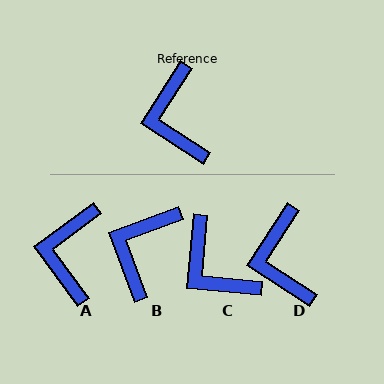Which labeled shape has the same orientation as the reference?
D.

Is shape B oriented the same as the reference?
No, it is off by about 37 degrees.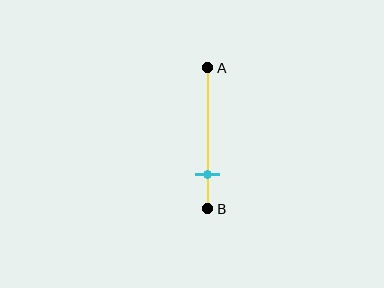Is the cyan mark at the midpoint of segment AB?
No, the mark is at about 75% from A, not at the 50% midpoint.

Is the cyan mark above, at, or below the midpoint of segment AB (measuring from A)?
The cyan mark is below the midpoint of segment AB.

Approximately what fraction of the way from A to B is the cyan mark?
The cyan mark is approximately 75% of the way from A to B.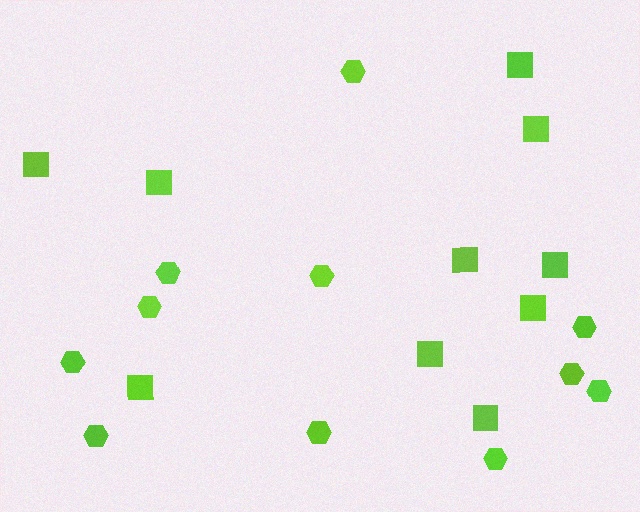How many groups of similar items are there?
There are 2 groups: one group of squares (10) and one group of hexagons (11).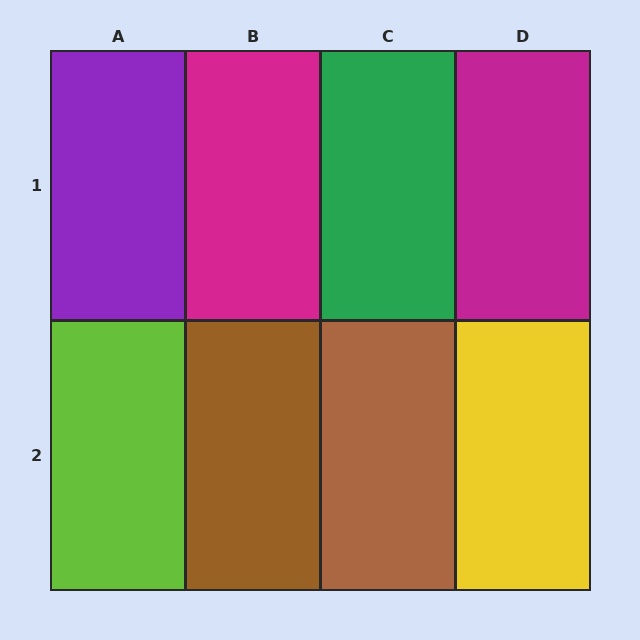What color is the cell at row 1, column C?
Green.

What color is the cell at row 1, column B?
Magenta.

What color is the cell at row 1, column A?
Purple.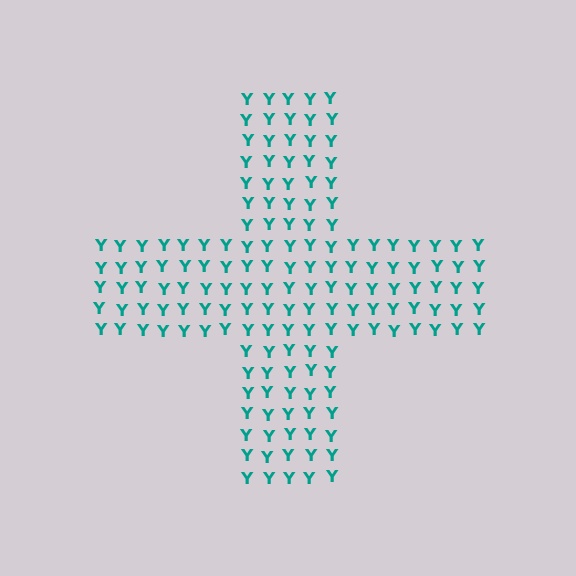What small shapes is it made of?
It is made of small letter Y's.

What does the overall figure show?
The overall figure shows a cross.